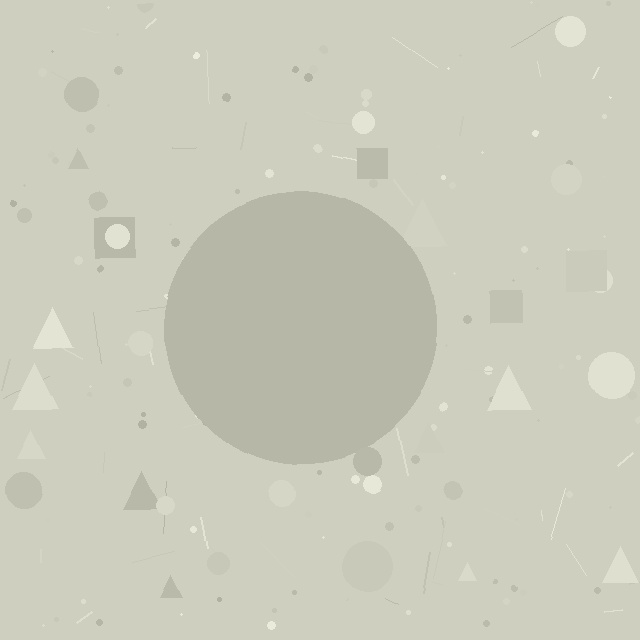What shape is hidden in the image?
A circle is hidden in the image.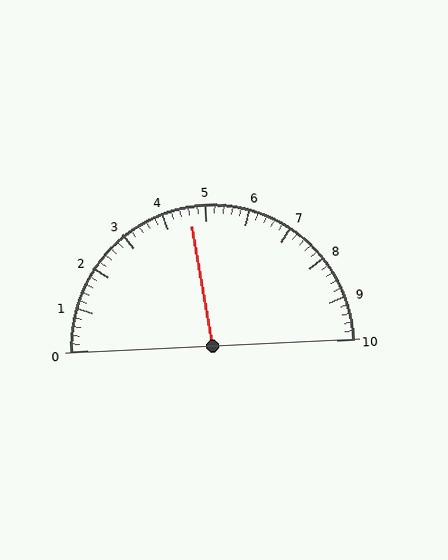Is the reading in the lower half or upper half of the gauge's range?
The reading is in the lower half of the range (0 to 10).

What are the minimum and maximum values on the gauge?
The gauge ranges from 0 to 10.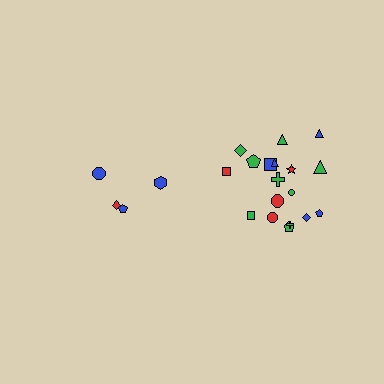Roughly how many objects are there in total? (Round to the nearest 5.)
Roughly 20 objects in total.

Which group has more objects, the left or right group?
The right group.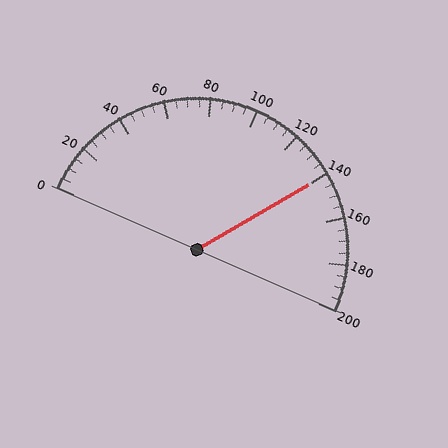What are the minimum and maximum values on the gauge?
The gauge ranges from 0 to 200.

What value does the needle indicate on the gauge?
The needle indicates approximately 140.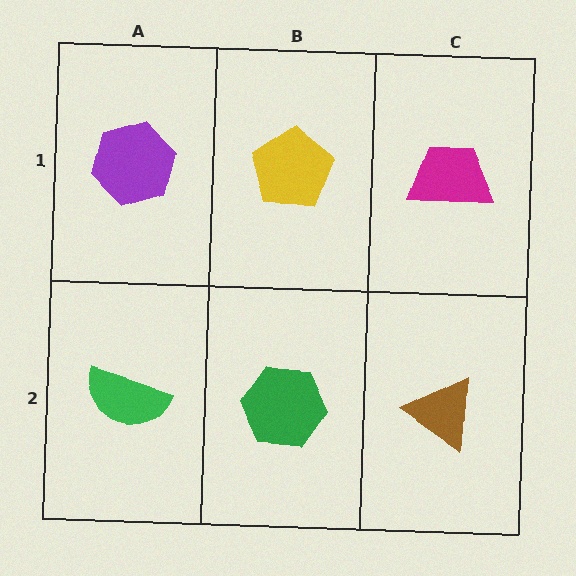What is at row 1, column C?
A magenta trapezoid.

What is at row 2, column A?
A green semicircle.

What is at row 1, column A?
A purple hexagon.